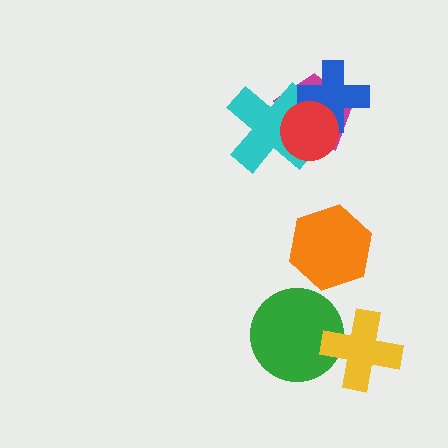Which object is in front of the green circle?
The yellow cross is in front of the green circle.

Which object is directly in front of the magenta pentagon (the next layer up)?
The cyan cross is directly in front of the magenta pentagon.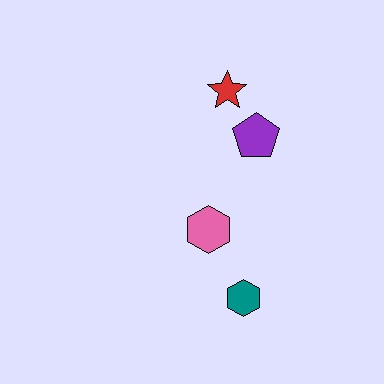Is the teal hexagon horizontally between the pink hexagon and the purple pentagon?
Yes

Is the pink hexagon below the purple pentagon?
Yes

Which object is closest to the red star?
The purple pentagon is closest to the red star.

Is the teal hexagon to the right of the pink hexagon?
Yes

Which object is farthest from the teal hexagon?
The red star is farthest from the teal hexagon.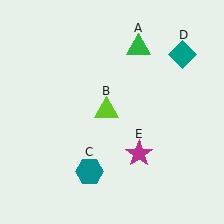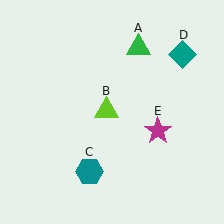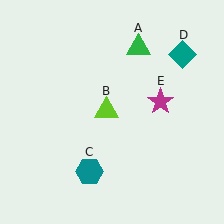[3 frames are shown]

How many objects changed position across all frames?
1 object changed position: magenta star (object E).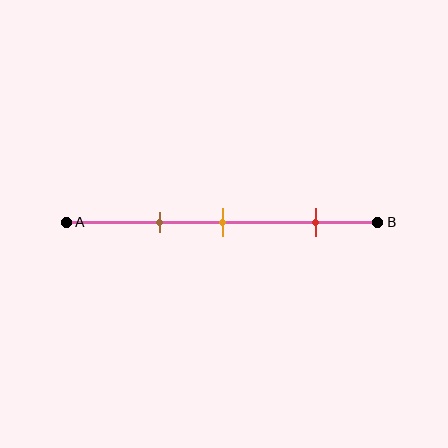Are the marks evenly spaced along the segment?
No, the marks are not evenly spaced.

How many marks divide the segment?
There are 3 marks dividing the segment.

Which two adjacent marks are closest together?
The brown and orange marks are the closest adjacent pair.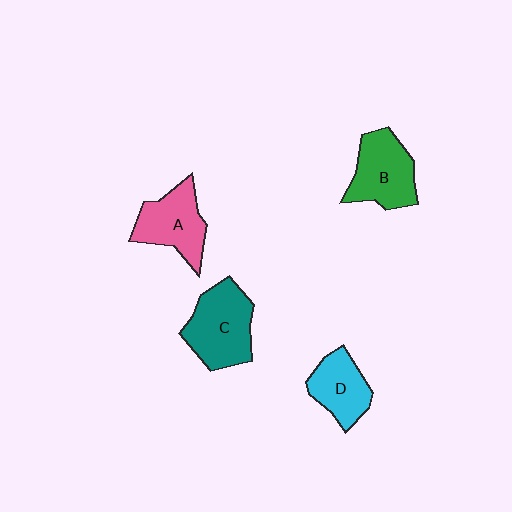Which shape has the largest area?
Shape C (teal).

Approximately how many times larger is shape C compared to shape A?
Approximately 1.2 times.